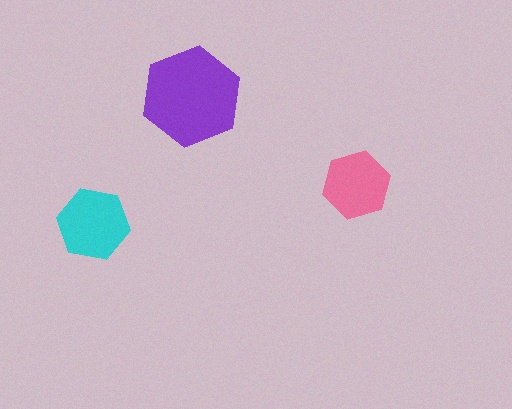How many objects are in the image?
There are 3 objects in the image.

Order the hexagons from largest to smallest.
the purple one, the cyan one, the pink one.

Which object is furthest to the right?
The pink hexagon is rightmost.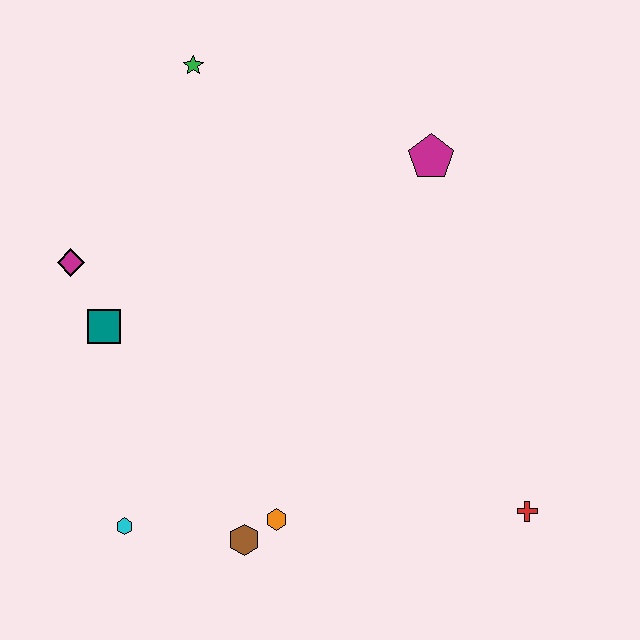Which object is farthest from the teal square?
The red cross is farthest from the teal square.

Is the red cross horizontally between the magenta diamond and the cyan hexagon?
No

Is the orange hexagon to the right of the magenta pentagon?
No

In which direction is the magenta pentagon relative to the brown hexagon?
The magenta pentagon is above the brown hexagon.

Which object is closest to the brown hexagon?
The orange hexagon is closest to the brown hexagon.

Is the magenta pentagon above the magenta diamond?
Yes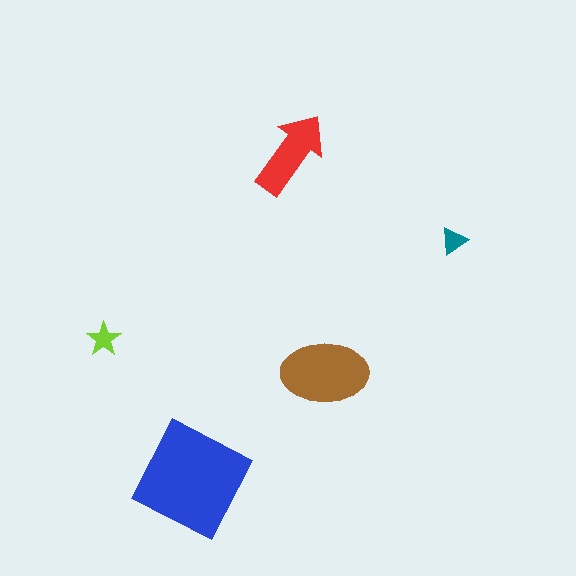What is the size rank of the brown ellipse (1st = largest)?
2nd.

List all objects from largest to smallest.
The blue diamond, the brown ellipse, the red arrow, the lime star, the teal triangle.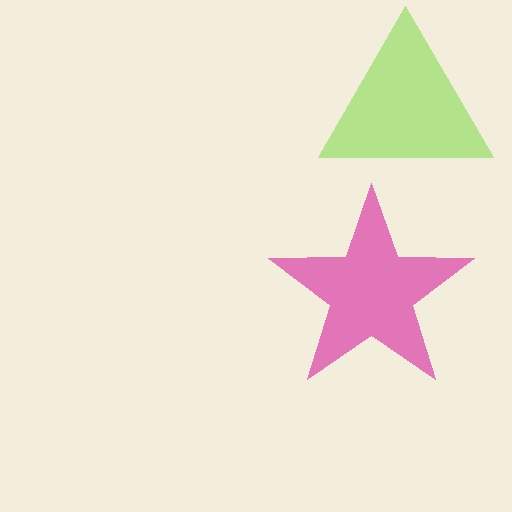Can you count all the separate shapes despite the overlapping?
Yes, there are 2 separate shapes.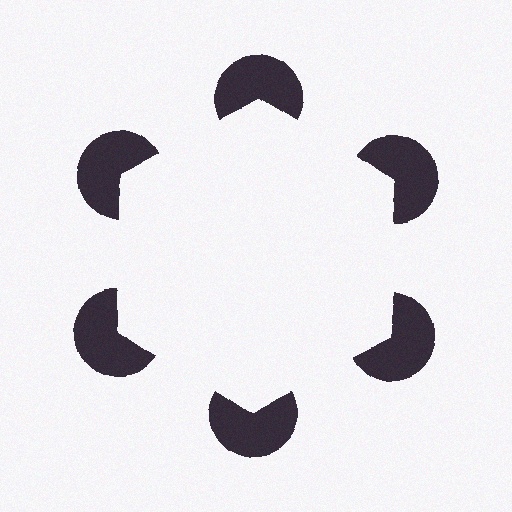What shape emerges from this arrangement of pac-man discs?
An illusory hexagon — its edges are inferred from the aligned wedge cuts in the pac-man discs, not physically drawn.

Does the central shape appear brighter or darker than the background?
It typically appears slightly brighter than the background, even though no actual brightness change is drawn.